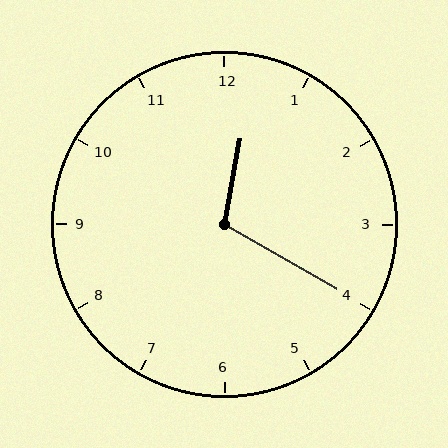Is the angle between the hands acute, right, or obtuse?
It is obtuse.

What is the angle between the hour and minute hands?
Approximately 110 degrees.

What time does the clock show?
12:20.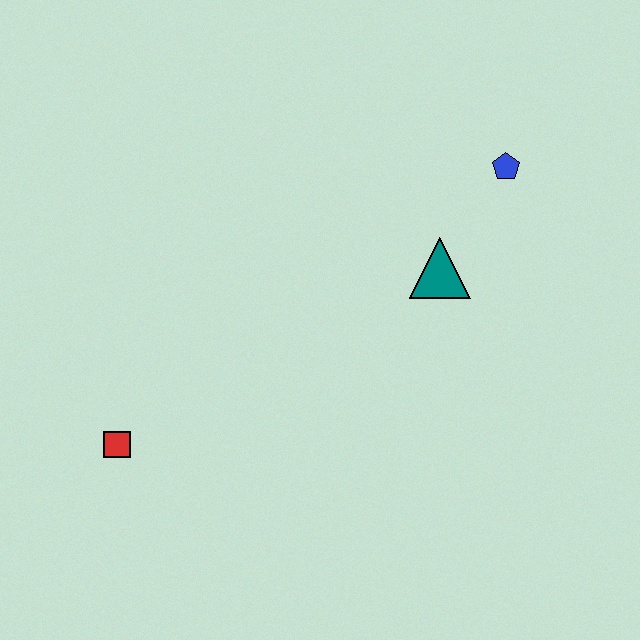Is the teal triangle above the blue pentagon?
No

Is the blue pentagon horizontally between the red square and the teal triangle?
No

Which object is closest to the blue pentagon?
The teal triangle is closest to the blue pentagon.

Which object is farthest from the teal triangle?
The red square is farthest from the teal triangle.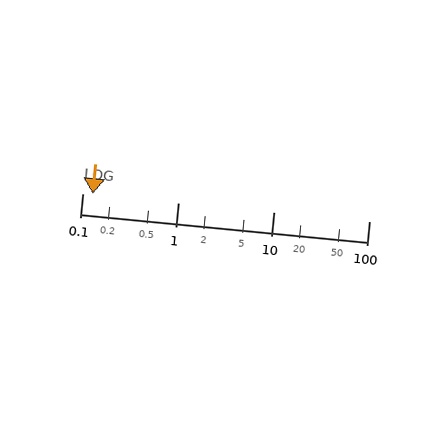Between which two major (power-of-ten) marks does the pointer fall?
The pointer is between 0.1 and 1.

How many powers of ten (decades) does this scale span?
The scale spans 3 decades, from 0.1 to 100.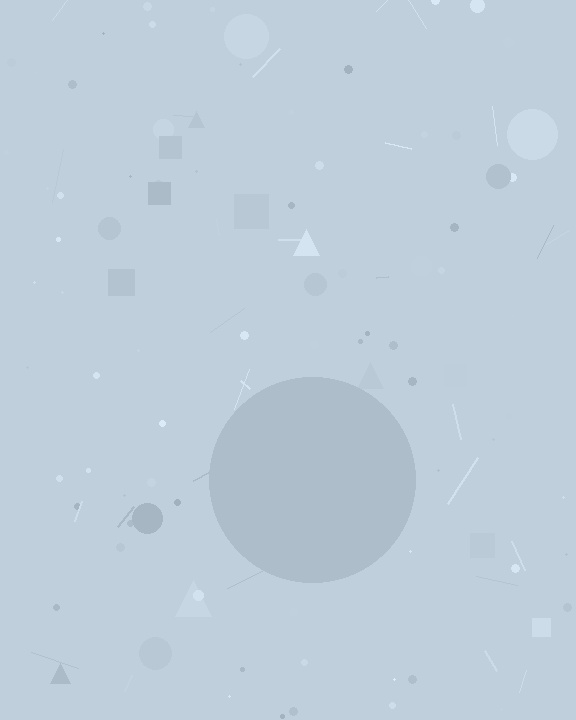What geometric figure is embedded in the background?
A circle is embedded in the background.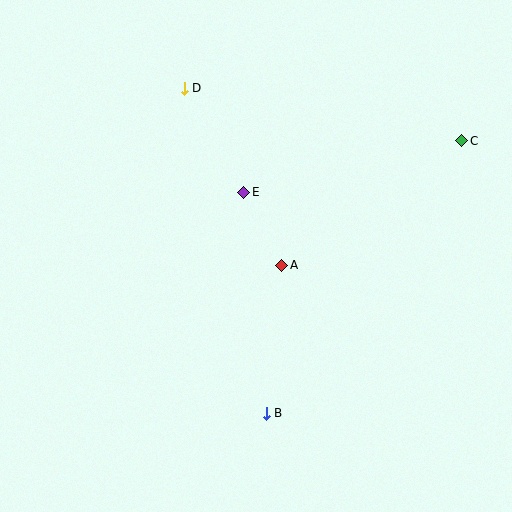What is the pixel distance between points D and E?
The distance between D and E is 120 pixels.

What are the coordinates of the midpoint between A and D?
The midpoint between A and D is at (233, 177).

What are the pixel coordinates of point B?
Point B is at (266, 413).